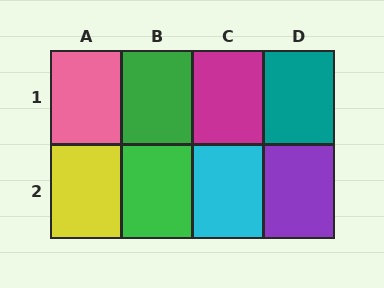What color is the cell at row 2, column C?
Cyan.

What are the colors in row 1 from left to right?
Pink, green, magenta, teal.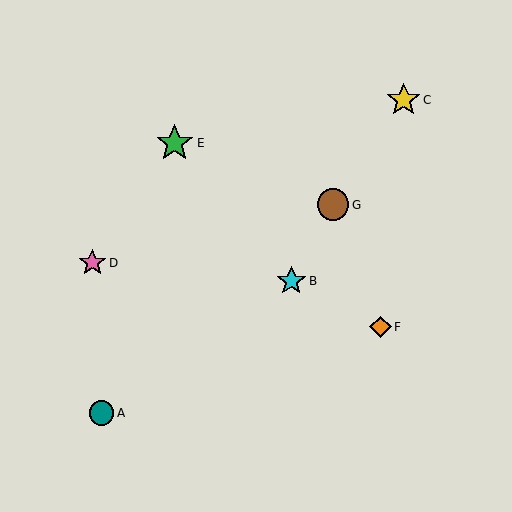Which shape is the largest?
The green star (labeled E) is the largest.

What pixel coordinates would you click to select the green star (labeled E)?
Click at (175, 143) to select the green star E.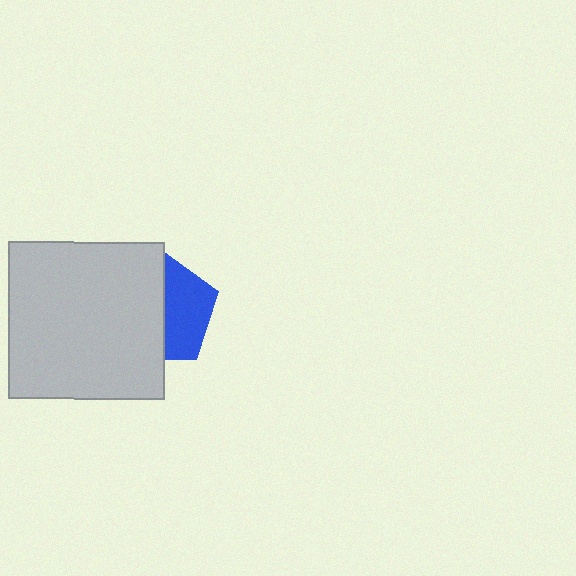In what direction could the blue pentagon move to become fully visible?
The blue pentagon could move right. That would shift it out from behind the light gray square entirely.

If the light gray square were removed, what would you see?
You would see the complete blue pentagon.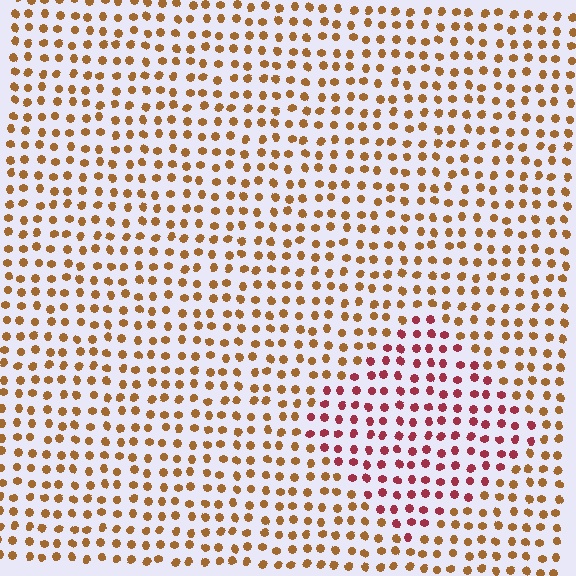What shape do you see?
I see a diamond.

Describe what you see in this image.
The image is filled with small brown elements in a uniform arrangement. A diamond-shaped region is visible where the elements are tinted to a slightly different hue, forming a subtle color boundary.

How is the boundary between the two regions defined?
The boundary is defined purely by a slight shift in hue (about 43 degrees). Spacing, size, and orientation are identical on both sides.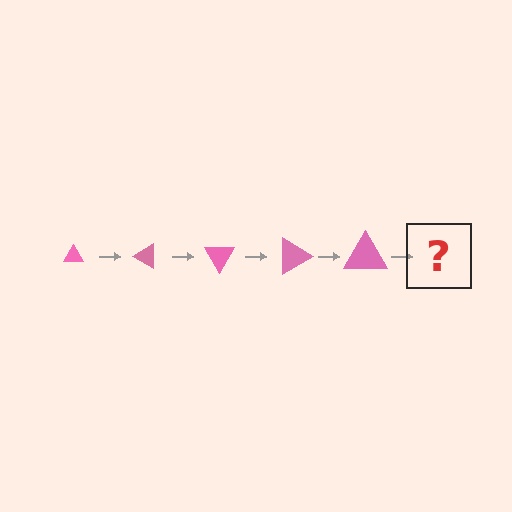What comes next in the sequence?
The next element should be a triangle, larger than the previous one and rotated 150 degrees from the start.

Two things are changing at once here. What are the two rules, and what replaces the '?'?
The two rules are that the triangle grows larger each step and it rotates 30 degrees each step. The '?' should be a triangle, larger than the previous one and rotated 150 degrees from the start.